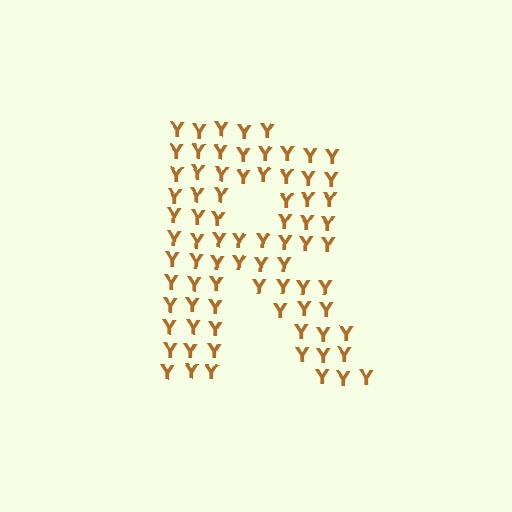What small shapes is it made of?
It is made of small letter Y's.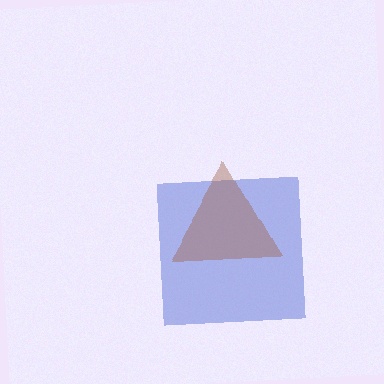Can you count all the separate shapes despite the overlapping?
Yes, there are 2 separate shapes.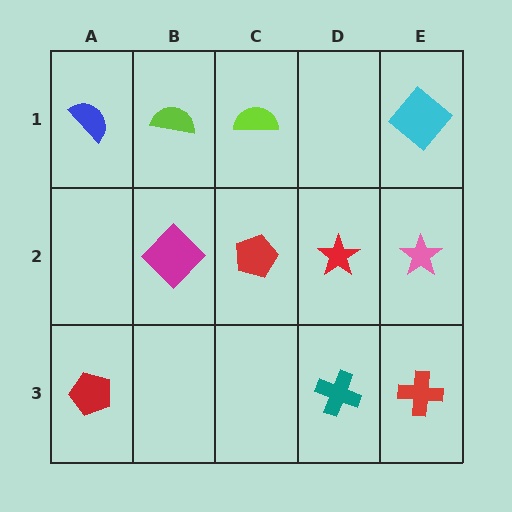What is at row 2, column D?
A red star.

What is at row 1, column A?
A blue semicircle.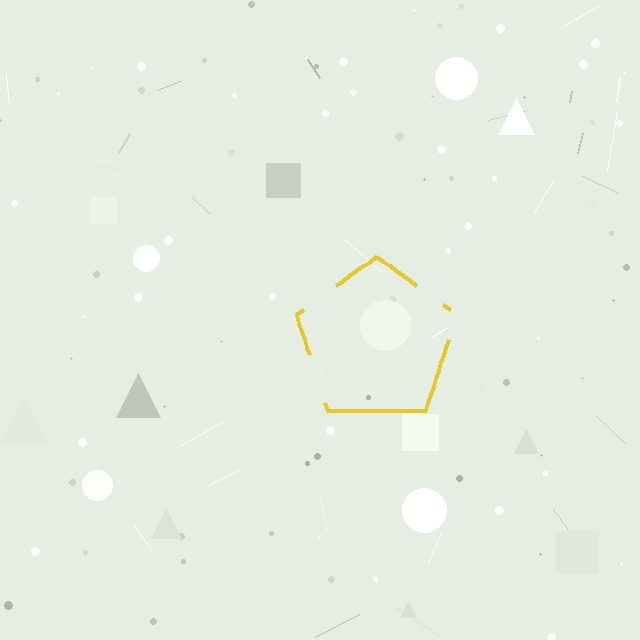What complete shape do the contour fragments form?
The contour fragments form a pentagon.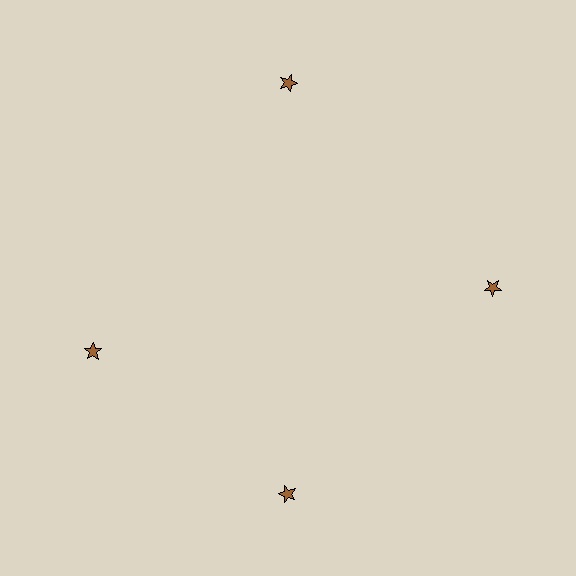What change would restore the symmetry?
The symmetry would be restored by rotating it back into even spacing with its neighbors so that all 4 stars sit at equal angles and equal distance from the center.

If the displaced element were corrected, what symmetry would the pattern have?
It would have 4-fold rotational symmetry — the pattern would map onto itself every 90 degrees.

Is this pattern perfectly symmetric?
No. The 4 brown stars are arranged in a ring, but one element near the 9 o'clock position is rotated out of alignment along the ring, breaking the 4-fold rotational symmetry.